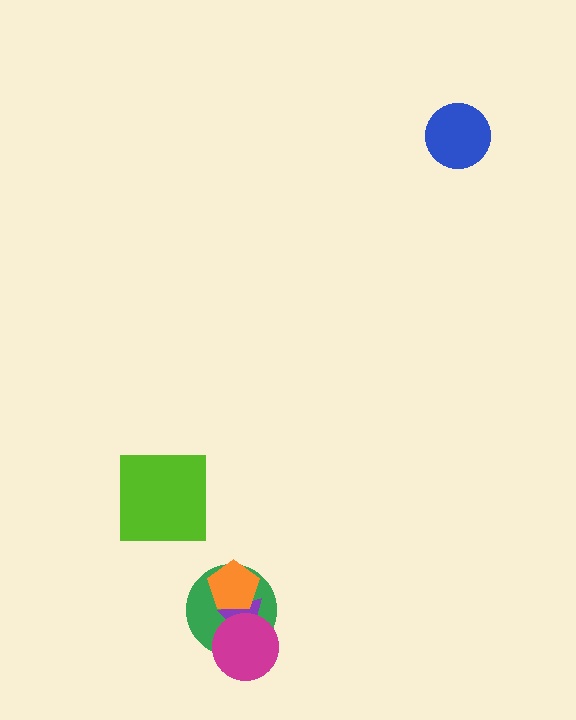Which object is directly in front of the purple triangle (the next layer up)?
The orange pentagon is directly in front of the purple triangle.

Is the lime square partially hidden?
No, no other shape covers it.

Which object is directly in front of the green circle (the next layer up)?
The purple triangle is directly in front of the green circle.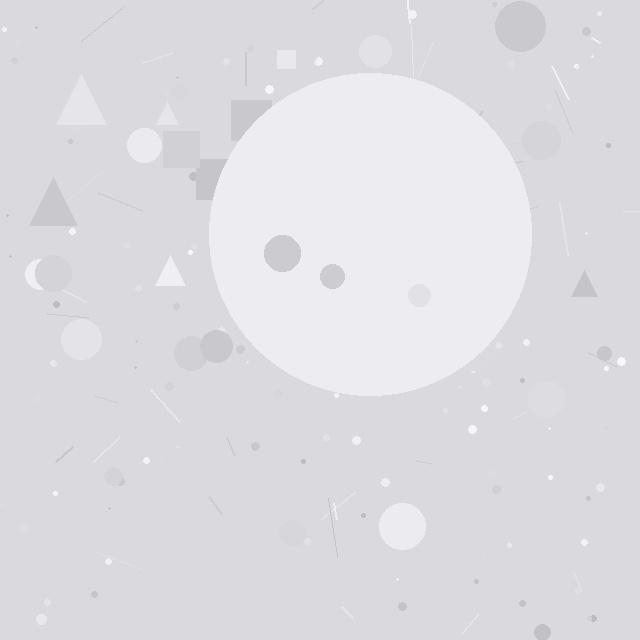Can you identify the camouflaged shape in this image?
The camouflaged shape is a circle.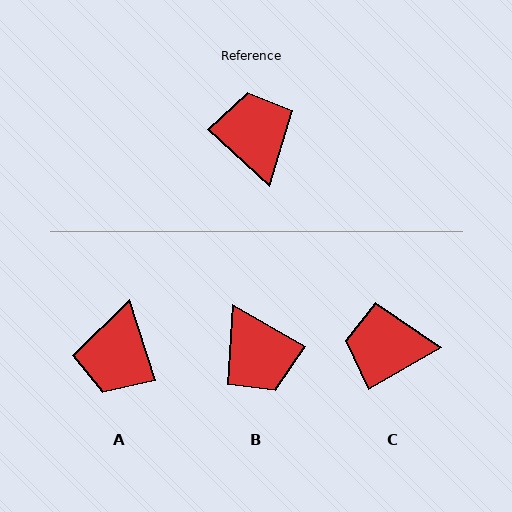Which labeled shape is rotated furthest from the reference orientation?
B, about 166 degrees away.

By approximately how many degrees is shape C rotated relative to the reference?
Approximately 73 degrees counter-clockwise.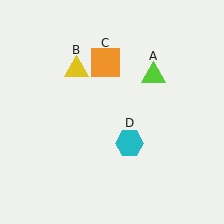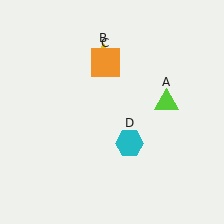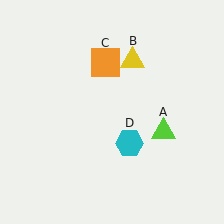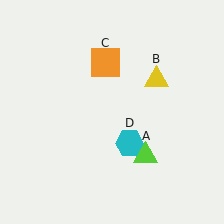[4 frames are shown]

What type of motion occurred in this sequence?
The lime triangle (object A), yellow triangle (object B) rotated clockwise around the center of the scene.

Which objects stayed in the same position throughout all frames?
Orange square (object C) and cyan hexagon (object D) remained stationary.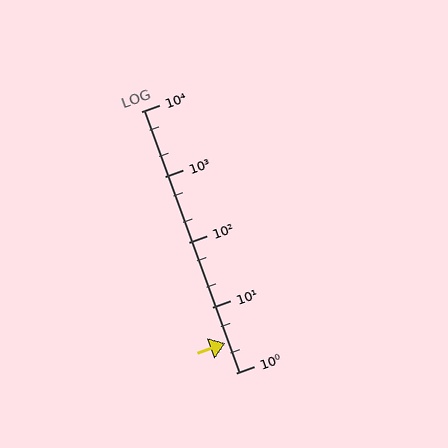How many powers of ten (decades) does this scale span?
The scale spans 4 decades, from 1 to 10000.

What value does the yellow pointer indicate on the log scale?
The pointer indicates approximately 2.8.